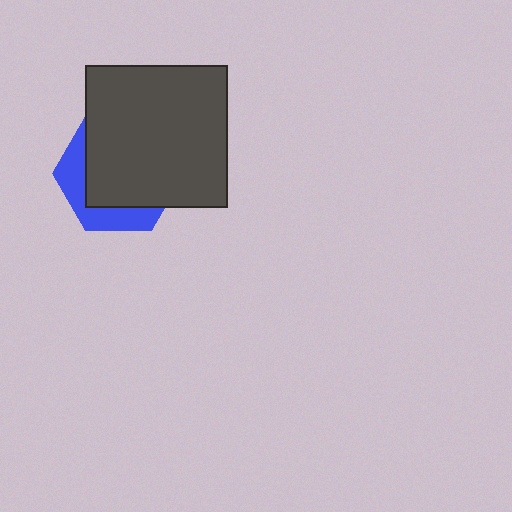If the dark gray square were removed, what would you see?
You would see the complete blue hexagon.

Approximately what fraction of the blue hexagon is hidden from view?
Roughly 68% of the blue hexagon is hidden behind the dark gray square.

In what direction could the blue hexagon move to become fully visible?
The blue hexagon could move toward the lower-left. That would shift it out from behind the dark gray square entirely.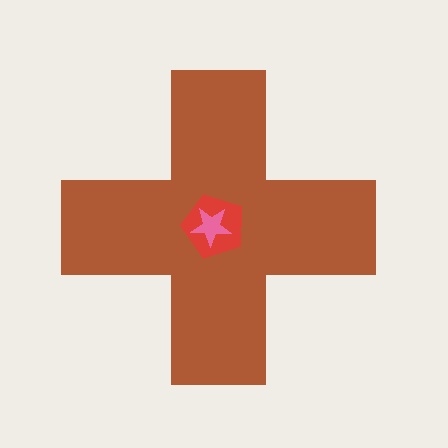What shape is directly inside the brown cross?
The red pentagon.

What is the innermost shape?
The pink star.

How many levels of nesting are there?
3.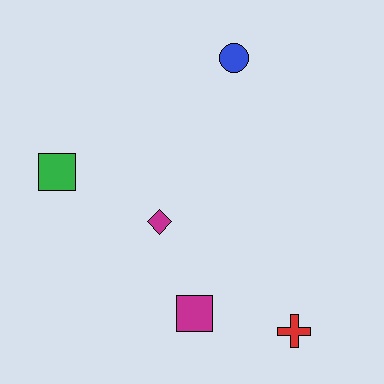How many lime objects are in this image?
There are no lime objects.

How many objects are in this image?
There are 5 objects.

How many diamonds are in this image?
There is 1 diamond.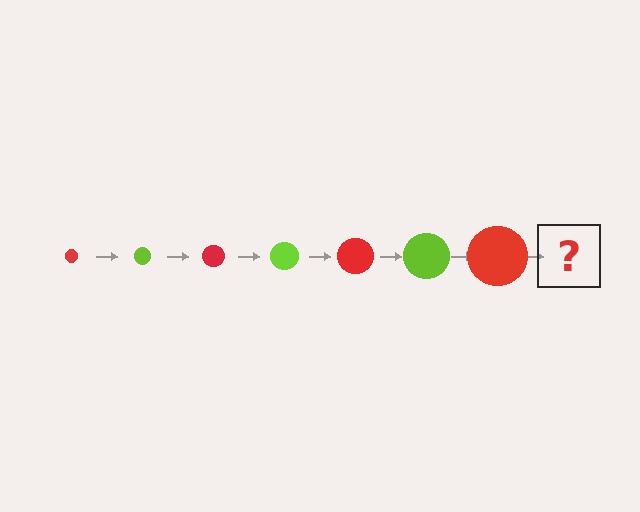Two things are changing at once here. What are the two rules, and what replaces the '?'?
The two rules are that the circle grows larger each step and the color cycles through red and lime. The '?' should be a lime circle, larger than the previous one.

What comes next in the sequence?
The next element should be a lime circle, larger than the previous one.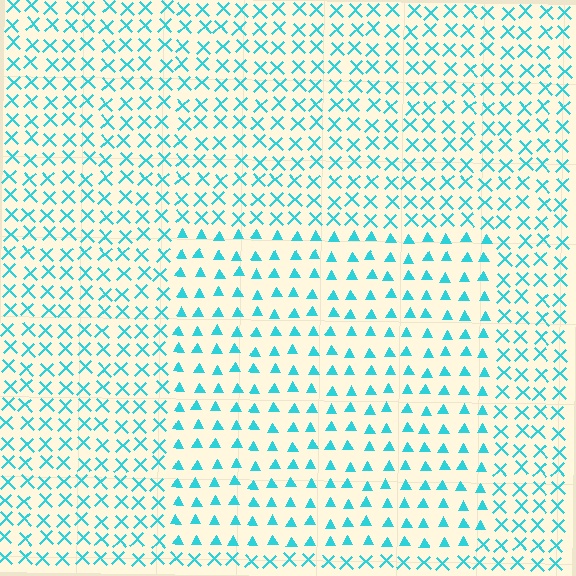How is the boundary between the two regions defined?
The boundary is defined by a change in element shape: triangles inside vs. X marks outside. All elements share the same color and spacing.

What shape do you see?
I see a rectangle.